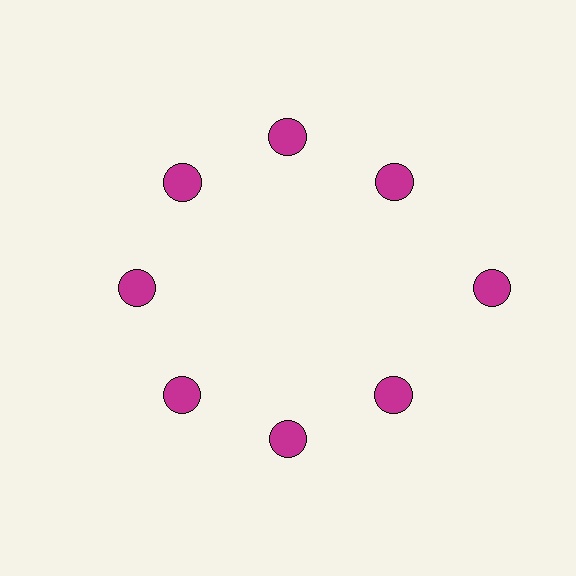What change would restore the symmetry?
The symmetry would be restored by moving it inward, back onto the ring so that all 8 circles sit at equal angles and equal distance from the center.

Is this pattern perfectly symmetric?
No. The 8 magenta circles are arranged in a ring, but one element near the 3 o'clock position is pushed outward from the center, breaking the 8-fold rotational symmetry.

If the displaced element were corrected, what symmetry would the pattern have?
It would have 8-fold rotational symmetry — the pattern would map onto itself every 45 degrees.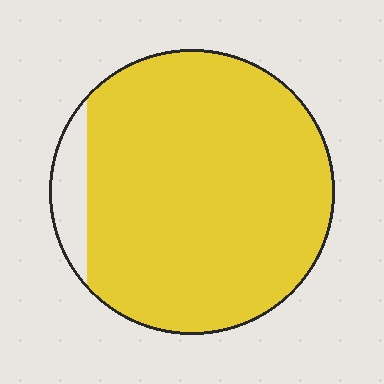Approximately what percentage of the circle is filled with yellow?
Approximately 90%.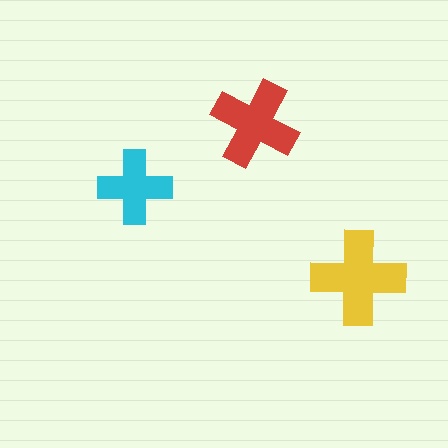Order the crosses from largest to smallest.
the yellow one, the red one, the cyan one.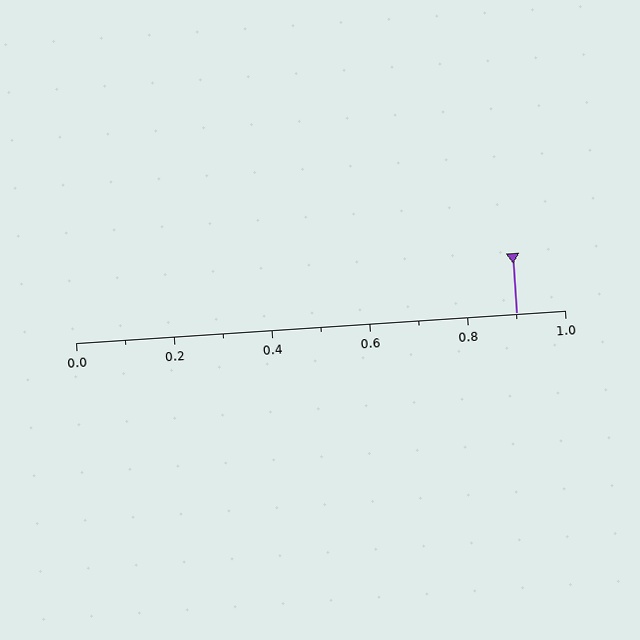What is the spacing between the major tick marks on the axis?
The major ticks are spaced 0.2 apart.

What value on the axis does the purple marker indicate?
The marker indicates approximately 0.9.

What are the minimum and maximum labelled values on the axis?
The axis runs from 0.0 to 1.0.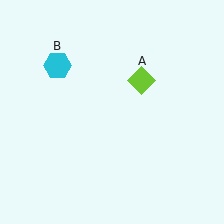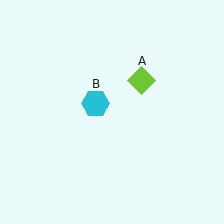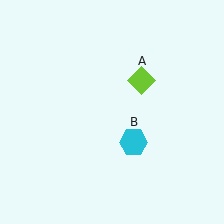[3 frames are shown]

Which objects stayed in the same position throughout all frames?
Lime diamond (object A) remained stationary.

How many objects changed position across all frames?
1 object changed position: cyan hexagon (object B).